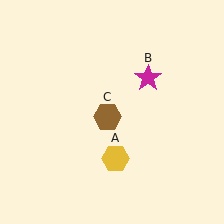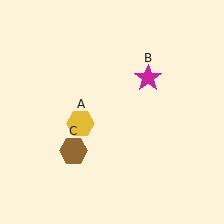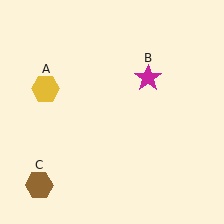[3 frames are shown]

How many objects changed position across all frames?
2 objects changed position: yellow hexagon (object A), brown hexagon (object C).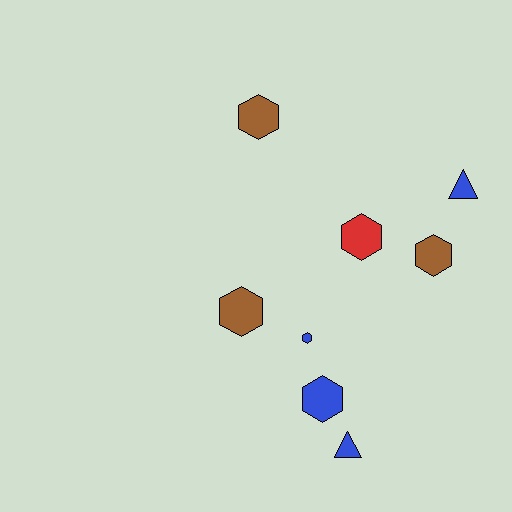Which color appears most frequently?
Blue, with 4 objects.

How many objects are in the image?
There are 8 objects.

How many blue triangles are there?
There are 2 blue triangles.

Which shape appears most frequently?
Hexagon, with 6 objects.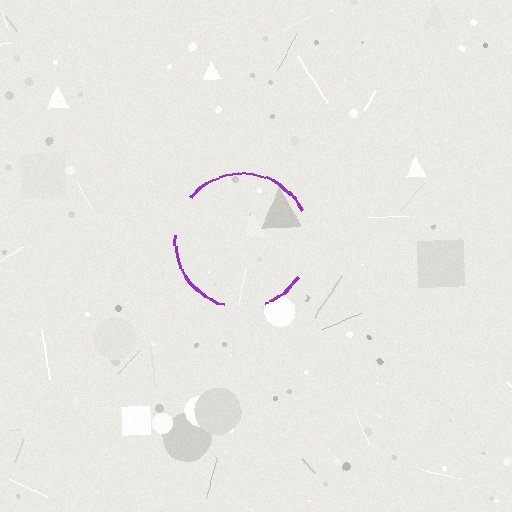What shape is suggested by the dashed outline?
The dashed outline suggests a circle.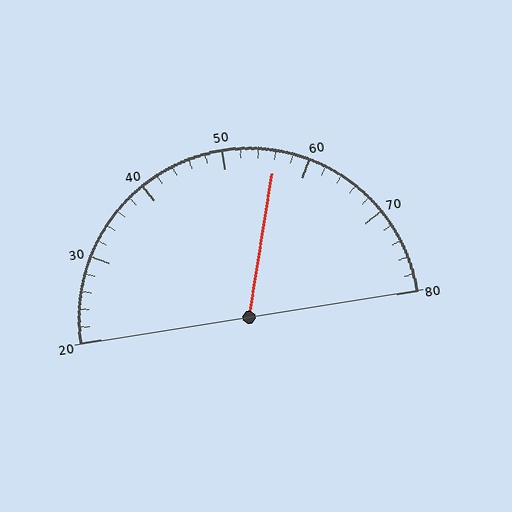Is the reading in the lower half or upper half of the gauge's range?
The reading is in the upper half of the range (20 to 80).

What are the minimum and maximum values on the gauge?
The gauge ranges from 20 to 80.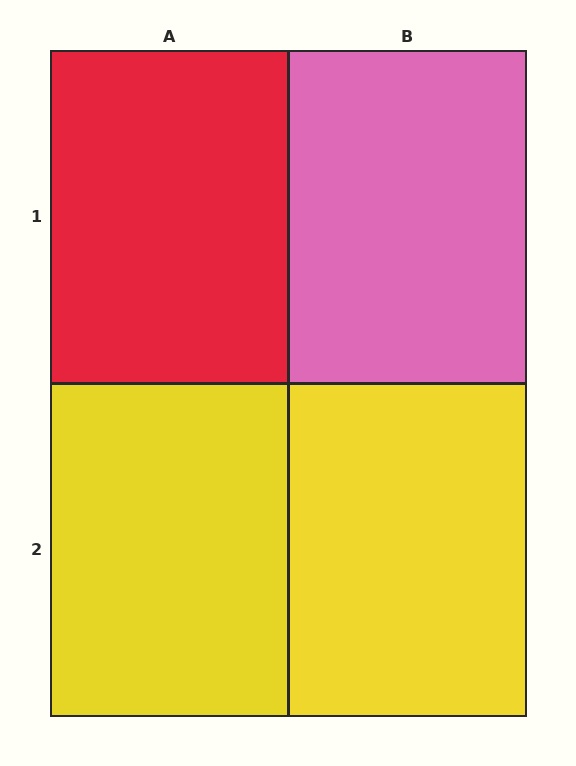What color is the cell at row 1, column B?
Pink.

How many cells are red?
1 cell is red.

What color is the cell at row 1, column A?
Red.